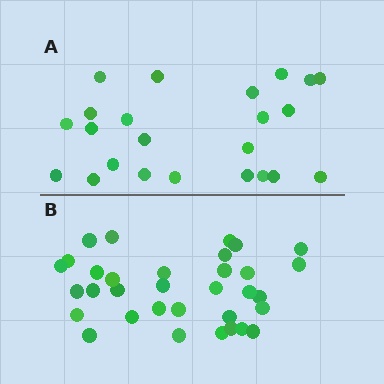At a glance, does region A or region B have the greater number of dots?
Region B (the bottom region) has more dots.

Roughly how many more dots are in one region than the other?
Region B has roughly 10 or so more dots than region A.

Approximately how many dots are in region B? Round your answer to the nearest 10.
About 30 dots. (The exact count is 33, which rounds to 30.)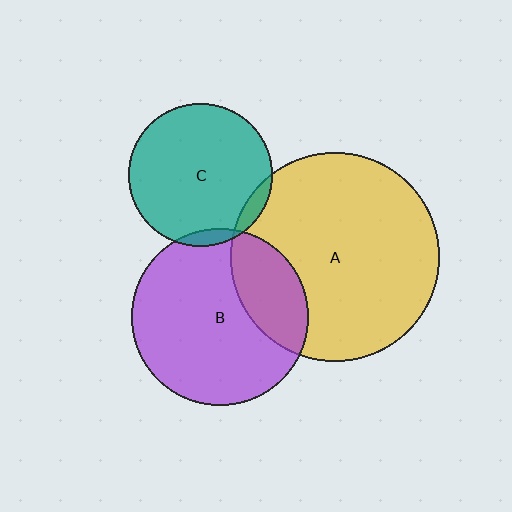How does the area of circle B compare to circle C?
Approximately 1.5 times.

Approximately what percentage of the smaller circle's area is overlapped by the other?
Approximately 25%.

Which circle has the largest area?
Circle A (yellow).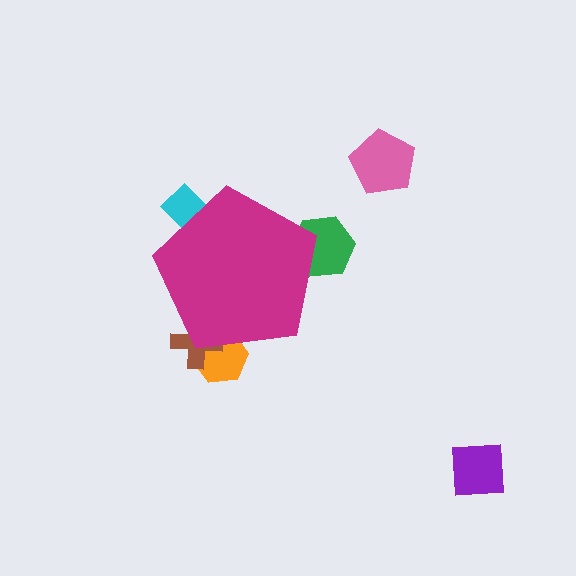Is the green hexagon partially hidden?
Yes, the green hexagon is partially hidden behind the magenta pentagon.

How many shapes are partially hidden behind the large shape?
4 shapes are partially hidden.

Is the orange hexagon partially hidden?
Yes, the orange hexagon is partially hidden behind the magenta pentagon.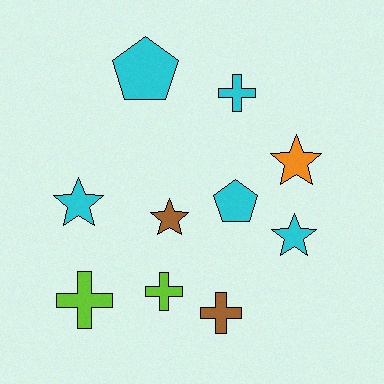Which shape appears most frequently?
Cross, with 4 objects.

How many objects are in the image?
There are 10 objects.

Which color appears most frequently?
Cyan, with 5 objects.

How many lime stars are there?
There are no lime stars.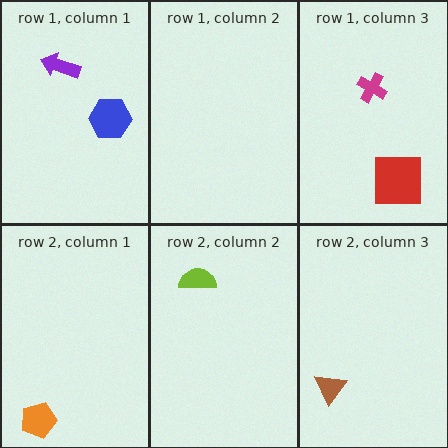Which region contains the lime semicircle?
The row 2, column 2 region.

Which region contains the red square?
The row 1, column 3 region.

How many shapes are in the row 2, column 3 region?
1.